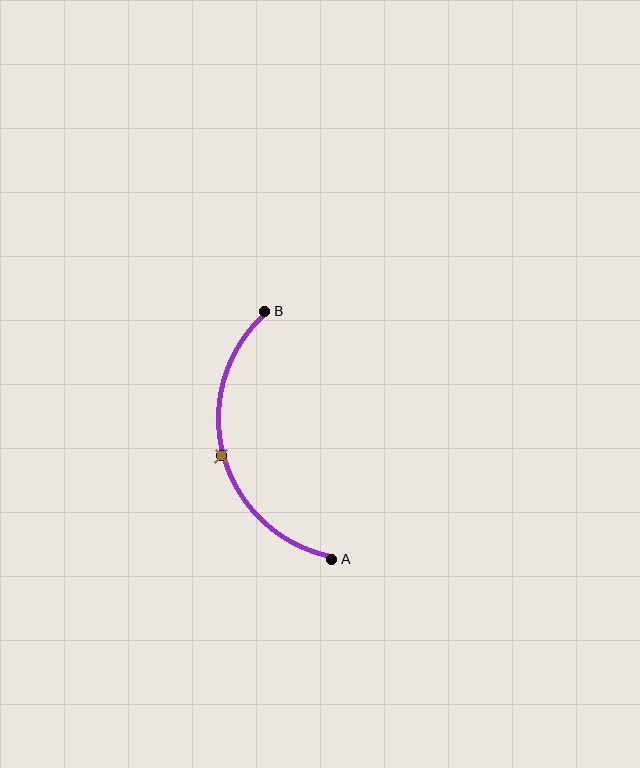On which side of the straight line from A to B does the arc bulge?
The arc bulges to the left of the straight line connecting A and B.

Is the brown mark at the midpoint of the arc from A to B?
Yes. The brown mark lies on the arc at equal arc-length from both A and B — it is the arc midpoint.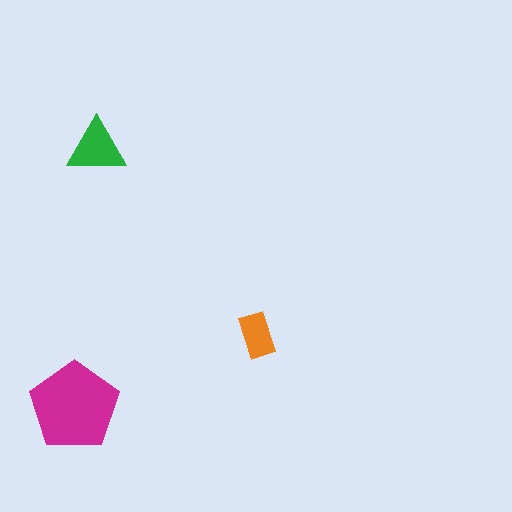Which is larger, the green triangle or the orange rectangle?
The green triangle.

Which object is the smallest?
The orange rectangle.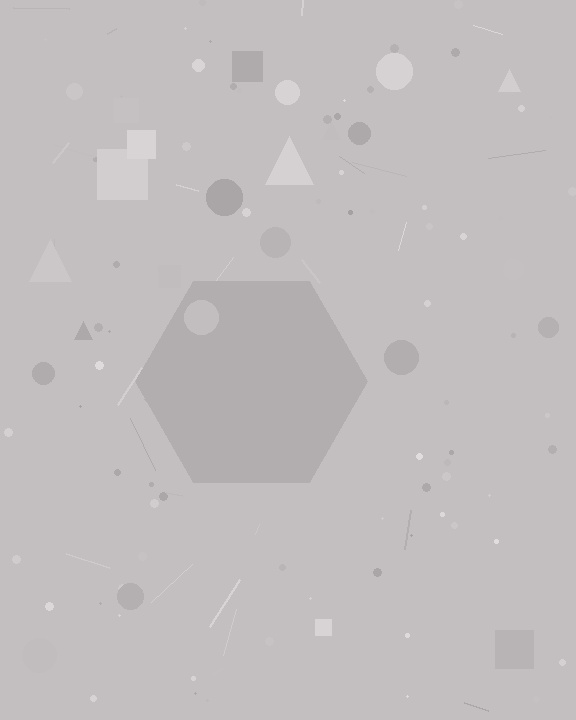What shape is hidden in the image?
A hexagon is hidden in the image.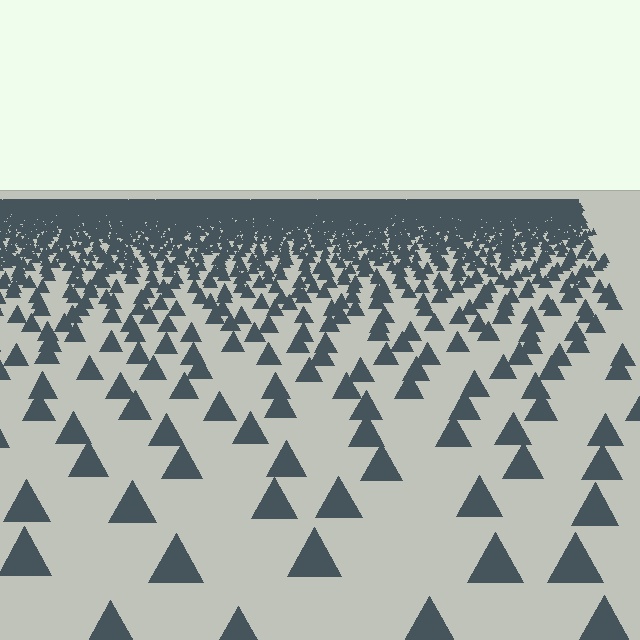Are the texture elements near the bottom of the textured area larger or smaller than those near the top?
Larger. Near the bottom, elements are closer to the viewer and appear at a bigger on-screen size.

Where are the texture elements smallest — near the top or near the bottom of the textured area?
Near the top.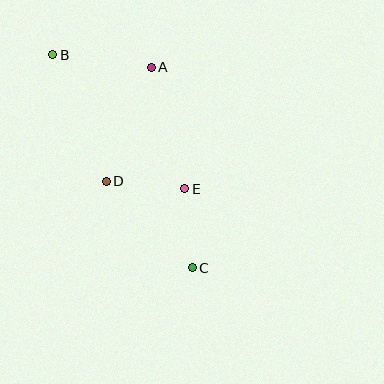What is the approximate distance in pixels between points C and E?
The distance between C and E is approximately 79 pixels.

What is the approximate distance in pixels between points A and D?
The distance between A and D is approximately 123 pixels.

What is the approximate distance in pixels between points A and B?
The distance between A and B is approximately 100 pixels.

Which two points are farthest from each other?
Points B and C are farthest from each other.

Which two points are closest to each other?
Points D and E are closest to each other.